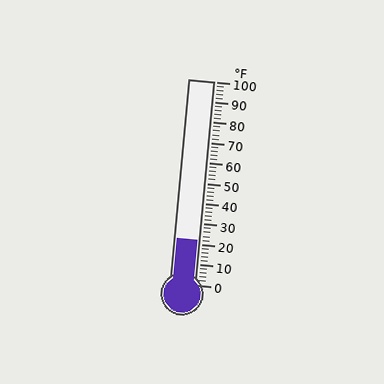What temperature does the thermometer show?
The thermometer shows approximately 22°F.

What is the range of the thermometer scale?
The thermometer scale ranges from 0°F to 100°F.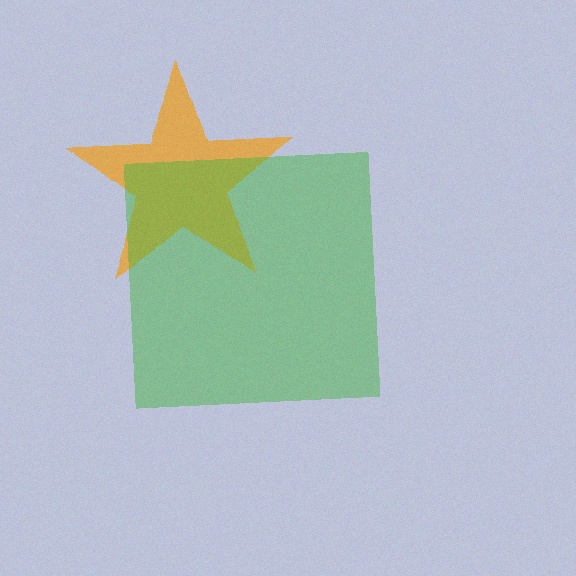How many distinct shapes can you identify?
There are 2 distinct shapes: an orange star, a green square.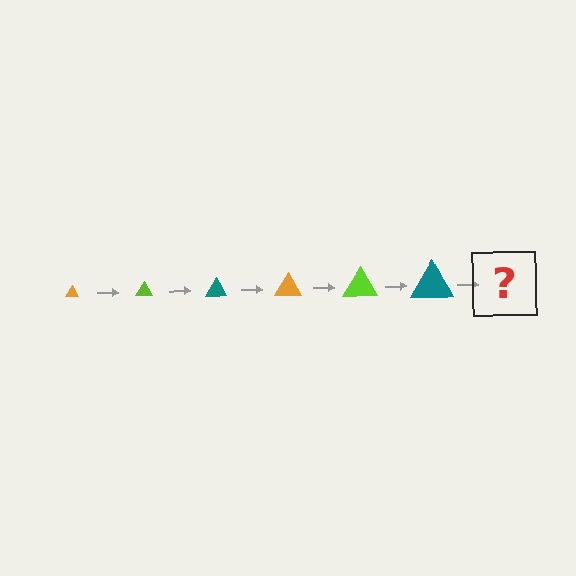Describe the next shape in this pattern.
It should be an orange triangle, larger than the previous one.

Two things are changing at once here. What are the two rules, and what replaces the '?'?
The two rules are that the triangle grows larger each step and the color cycles through orange, lime, and teal. The '?' should be an orange triangle, larger than the previous one.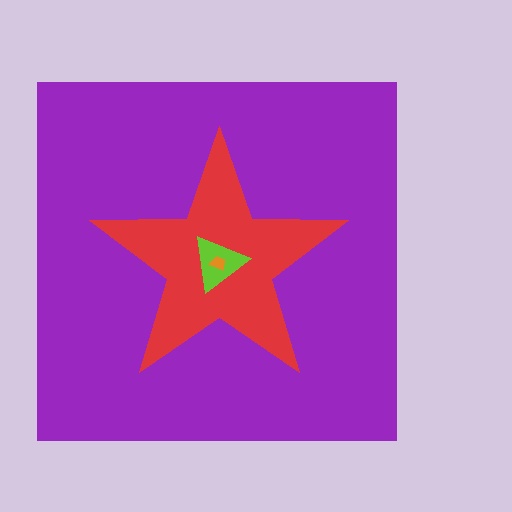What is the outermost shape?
The purple square.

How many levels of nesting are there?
4.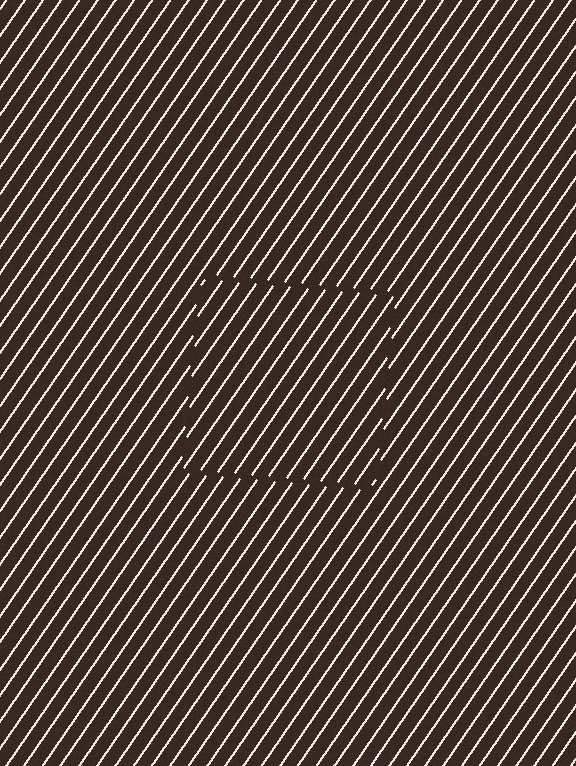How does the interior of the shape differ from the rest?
The interior of the shape contains the same grating, shifted by half a period — the contour is defined by the phase discontinuity where line-ends from the inner and outer gratings abut.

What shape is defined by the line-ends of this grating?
An illusory square. The interior of the shape contains the same grating, shifted by half a period — the contour is defined by the phase discontinuity where line-ends from the inner and outer gratings abut.